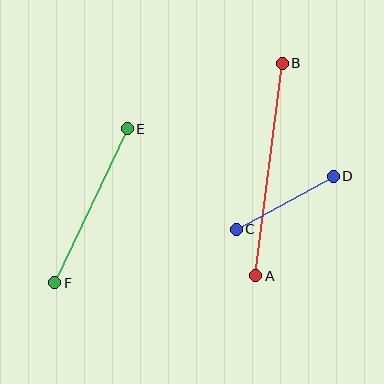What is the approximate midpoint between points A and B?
The midpoint is at approximately (269, 169) pixels.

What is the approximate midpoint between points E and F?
The midpoint is at approximately (91, 206) pixels.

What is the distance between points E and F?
The distance is approximately 170 pixels.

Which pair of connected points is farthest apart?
Points A and B are farthest apart.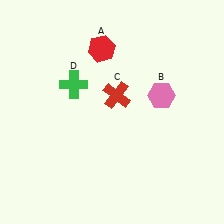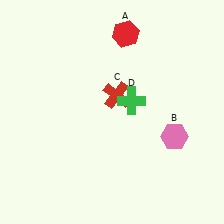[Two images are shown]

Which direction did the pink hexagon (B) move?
The pink hexagon (B) moved down.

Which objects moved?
The objects that moved are: the red hexagon (A), the pink hexagon (B), the green cross (D).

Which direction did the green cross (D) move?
The green cross (D) moved right.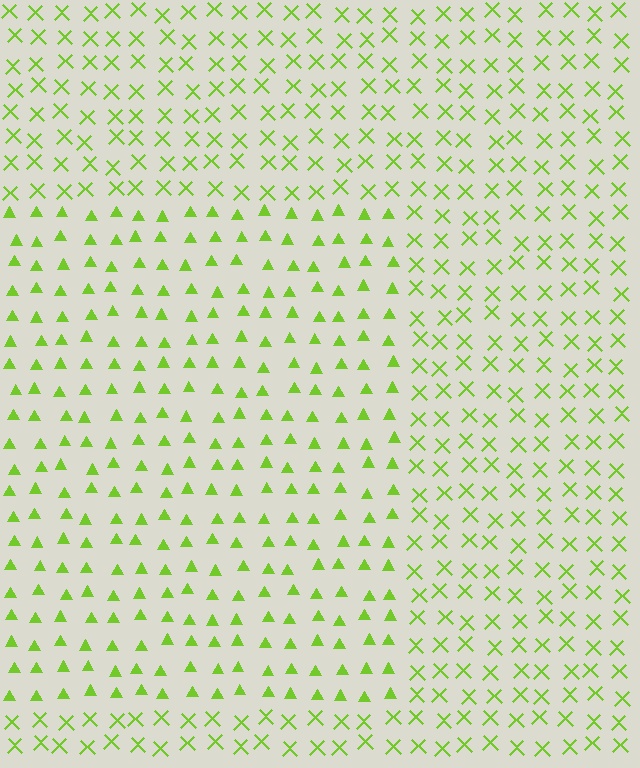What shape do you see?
I see a rectangle.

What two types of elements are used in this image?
The image uses triangles inside the rectangle region and X marks outside it.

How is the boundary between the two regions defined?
The boundary is defined by a change in element shape: triangles inside vs. X marks outside. All elements share the same color and spacing.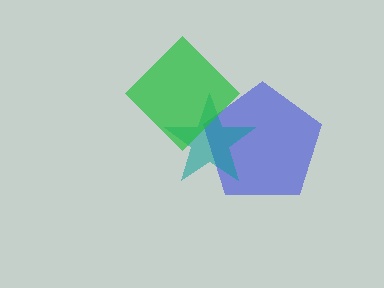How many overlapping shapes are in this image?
There are 3 overlapping shapes in the image.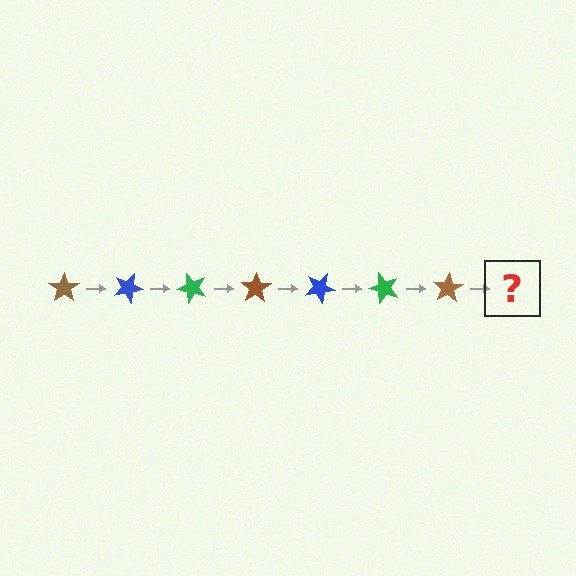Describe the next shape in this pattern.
It should be a blue star, rotated 175 degrees from the start.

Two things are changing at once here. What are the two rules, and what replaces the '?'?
The two rules are that it rotates 25 degrees each step and the color cycles through brown, blue, and green. The '?' should be a blue star, rotated 175 degrees from the start.